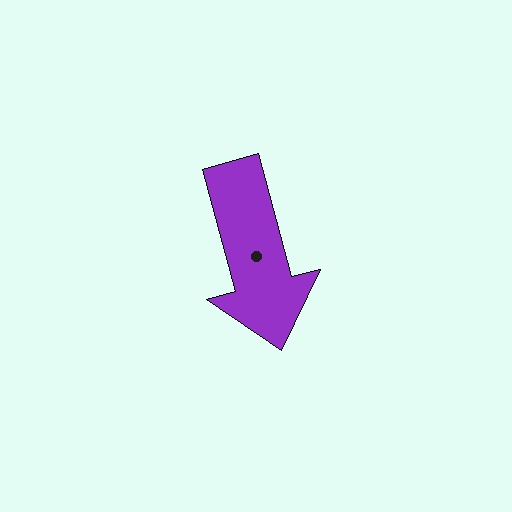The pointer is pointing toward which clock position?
Roughly 5 o'clock.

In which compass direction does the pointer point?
South.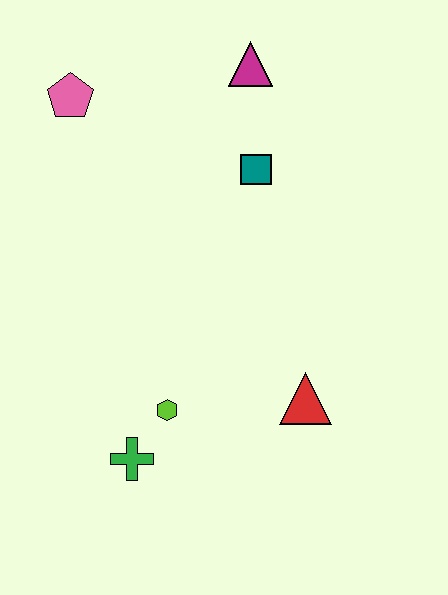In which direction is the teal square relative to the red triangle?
The teal square is above the red triangle.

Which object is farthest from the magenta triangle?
The green cross is farthest from the magenta triangle.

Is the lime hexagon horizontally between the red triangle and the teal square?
No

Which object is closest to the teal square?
The magenta triangle is closest to the teal square.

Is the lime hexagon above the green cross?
Yes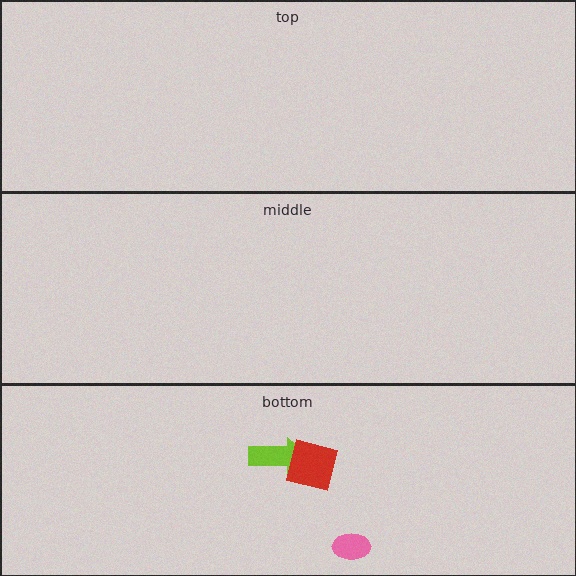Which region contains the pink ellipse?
The bottom region.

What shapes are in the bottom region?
The lime arrow, the red square, the pink ellipse.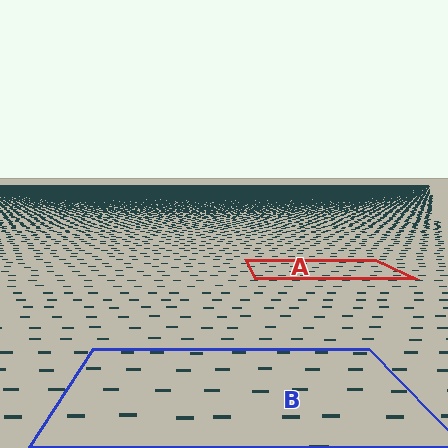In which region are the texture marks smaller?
The texture marks are smaller in region A, because it is farther away.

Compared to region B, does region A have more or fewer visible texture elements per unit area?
Region A has more texture elements per unit area — they are packed more densely because it is farther away.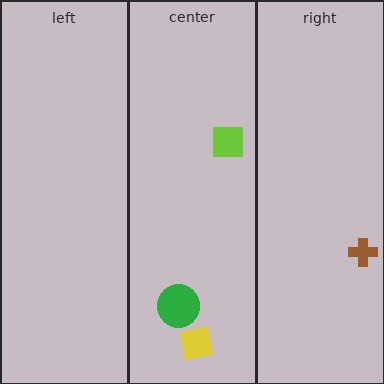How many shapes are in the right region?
1.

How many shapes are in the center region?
3.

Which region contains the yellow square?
The center region.